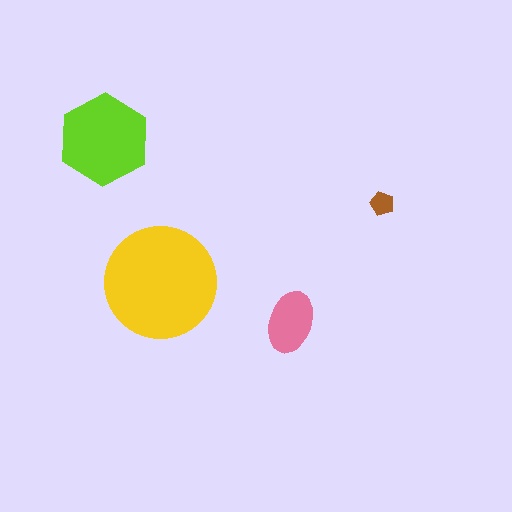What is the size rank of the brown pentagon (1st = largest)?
4th.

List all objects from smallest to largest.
The brown pentagon, the pink ellipse, the lime hexagon, the yellow circle.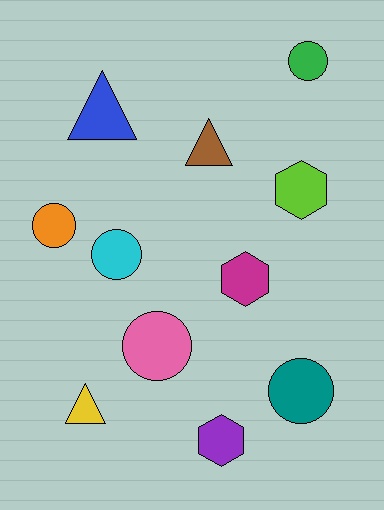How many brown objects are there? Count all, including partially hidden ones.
There is 1 brown object.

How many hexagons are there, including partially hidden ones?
There are 3 hexagons.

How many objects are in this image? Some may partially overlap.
There are 11 objects.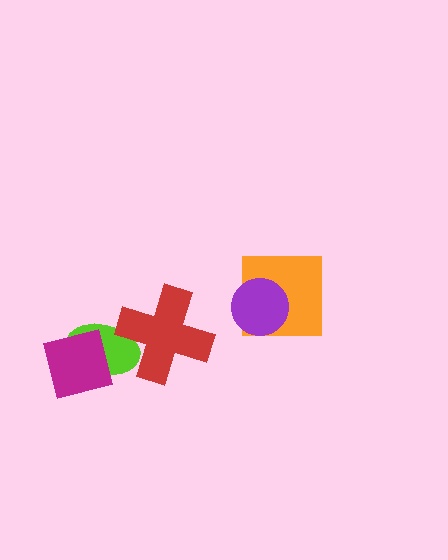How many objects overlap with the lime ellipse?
2 objects overlap with the lime ellipse.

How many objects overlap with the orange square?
1 object overlaps with the orange square.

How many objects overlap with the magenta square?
1 object overlaps with the magenta square.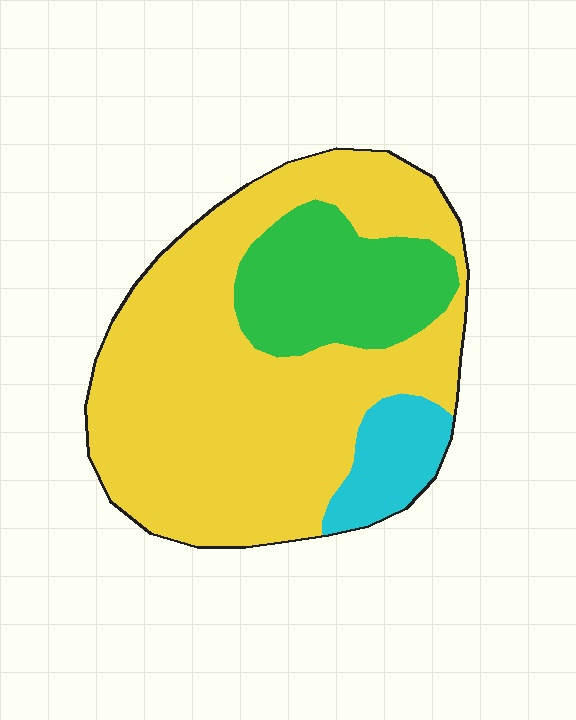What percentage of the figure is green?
Green takes up about one fifth (1/5) of the figure.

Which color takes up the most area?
Yellow, at roughly 70%.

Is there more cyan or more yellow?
Yellow.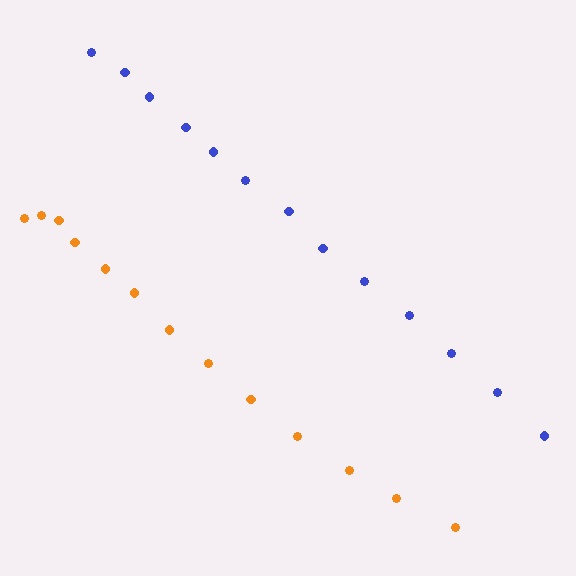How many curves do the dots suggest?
There are 2 distinct paths.